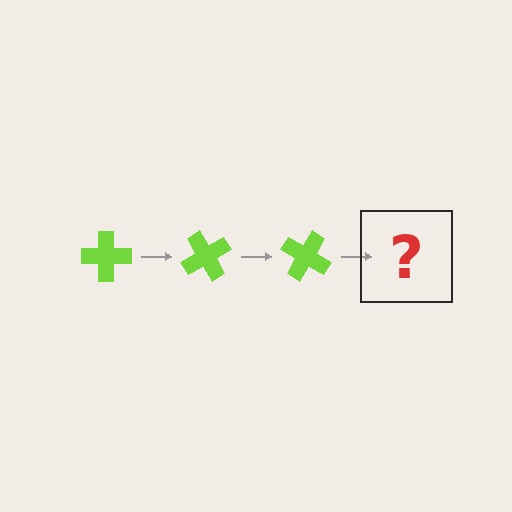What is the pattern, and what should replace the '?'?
The pattern is that the cross rotates 60 degrees each step. The '?' should be a lime cross rotated 180 degrees.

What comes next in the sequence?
The next element should be a lime cross rotated 180 degrees.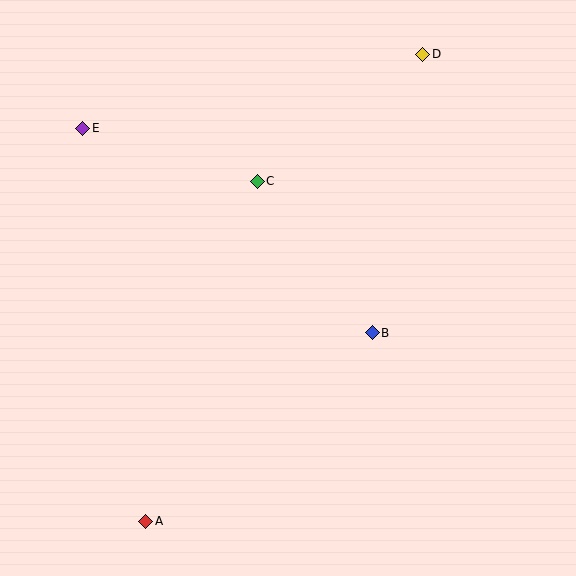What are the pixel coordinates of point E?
Point E is at (83, 128).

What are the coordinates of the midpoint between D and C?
The midpoint between D and C is at (340, 118).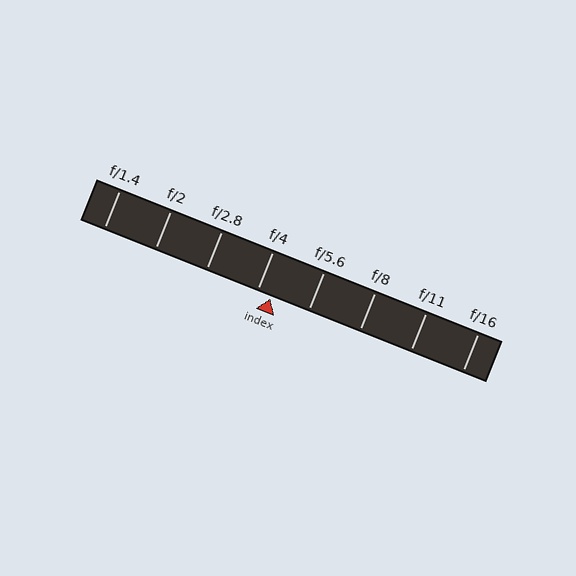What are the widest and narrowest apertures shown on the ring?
The widest aperture shown is f/1.4 and the narrowest is f/16.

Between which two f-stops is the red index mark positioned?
The index mark is between f/4 and f/5.6.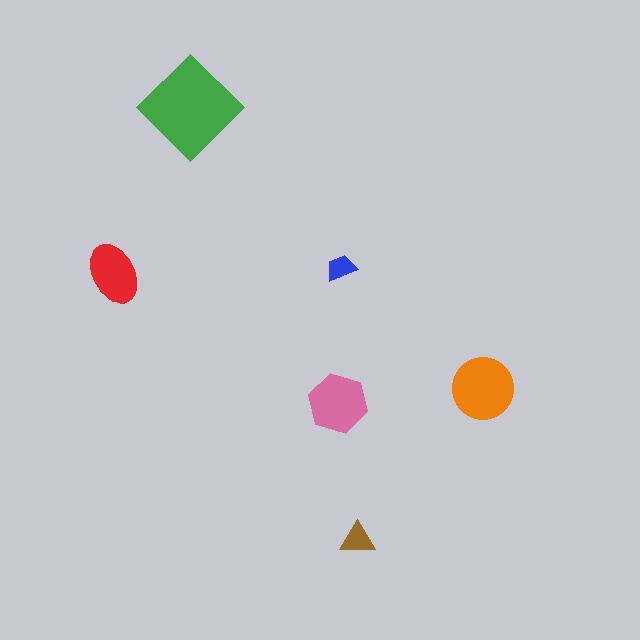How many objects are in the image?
There are 6 objects in the image.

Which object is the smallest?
The blue trapezoid.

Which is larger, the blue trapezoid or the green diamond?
The green diamond.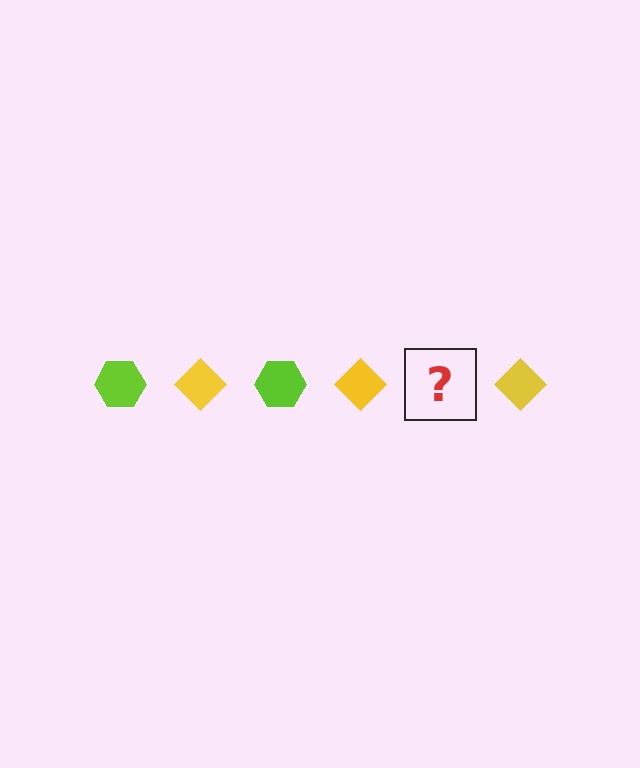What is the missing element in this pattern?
The missing element is a lime hexagon.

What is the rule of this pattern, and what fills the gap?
The rule is that the pattern alternates between lime hexagon and yellow diamond. The gap should be filled with a lime hexagon.